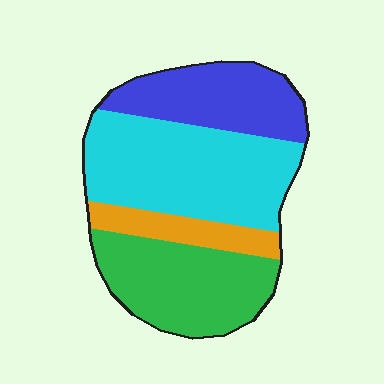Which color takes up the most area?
Cyan, at roughly 40%.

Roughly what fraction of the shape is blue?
Blue covers 22% of the shape.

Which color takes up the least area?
Orange, at roughly 10%.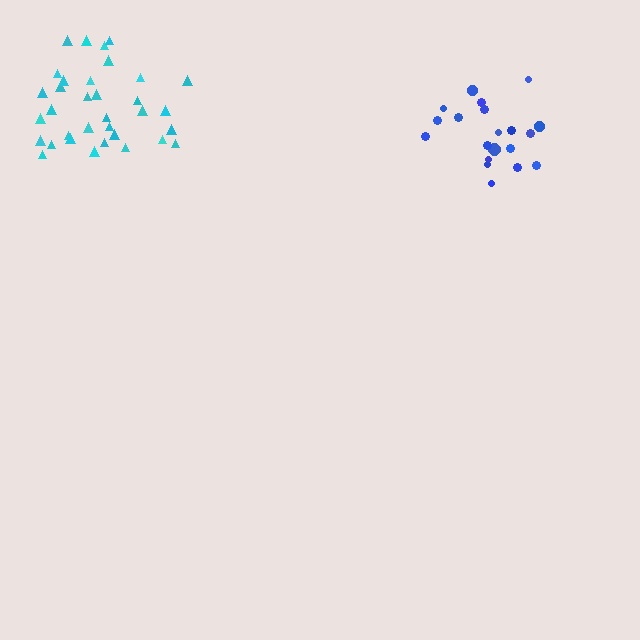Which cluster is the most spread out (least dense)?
Cyan.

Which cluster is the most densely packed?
Blue.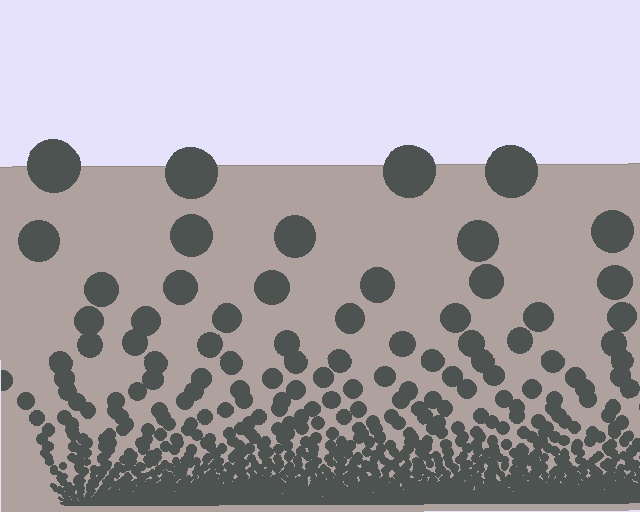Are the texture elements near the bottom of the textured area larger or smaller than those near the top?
Smaller. The gradient is inverted — elements near the bottom are smaller and denser.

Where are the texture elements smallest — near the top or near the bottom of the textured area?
Near the bottom.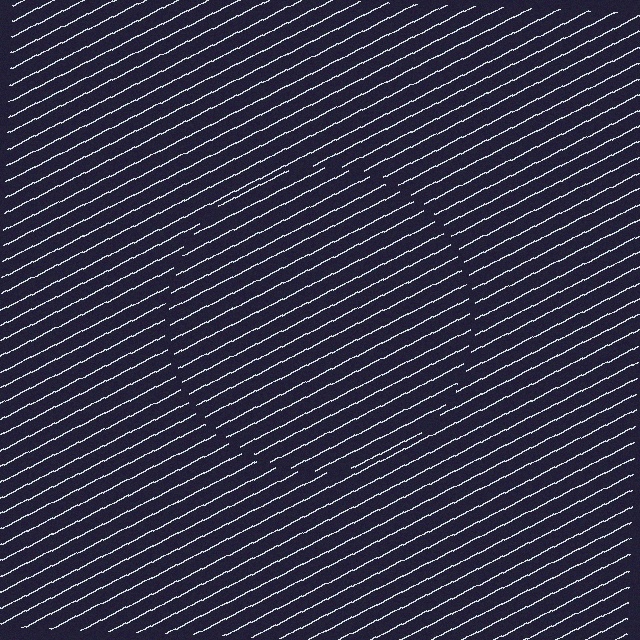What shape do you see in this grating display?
An illusory circle. The interior of the shape contains the same grating, shifted by half a period — the contour is defined by the phase discontinuity where line-ends from the inner and outer gratings abut.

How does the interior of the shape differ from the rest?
The interior of the shape contains the same grating, shifted by half a period — the contour is defined by the phase discontinuity where line-ends from the inner and outer gratings abut.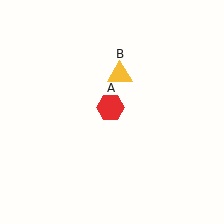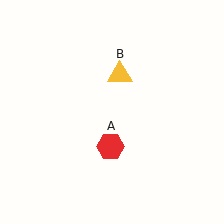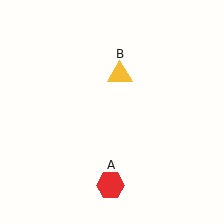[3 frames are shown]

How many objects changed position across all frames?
1 object changed position: red hexagon (object A).